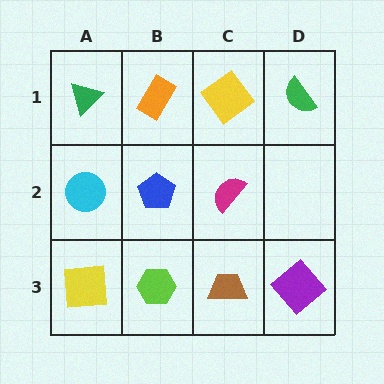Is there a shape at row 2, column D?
No, that cell is empty.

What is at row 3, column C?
A brown trapezoid.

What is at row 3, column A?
A yellow square.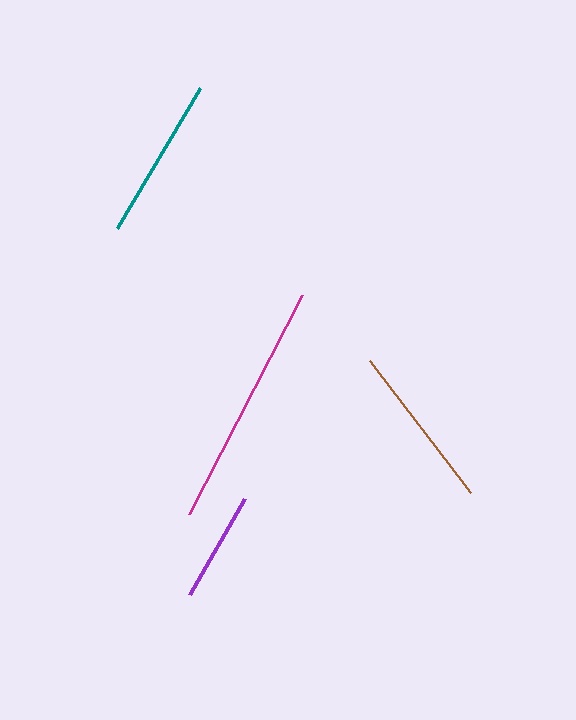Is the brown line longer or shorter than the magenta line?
The magenta line is longer than the brown line.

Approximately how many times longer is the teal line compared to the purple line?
The teal line is approximately 1.5 times the length of the purple line.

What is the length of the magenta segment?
The magenta segment is approximately 246 pixels long.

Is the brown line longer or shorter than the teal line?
The brown line is longer than the teal line.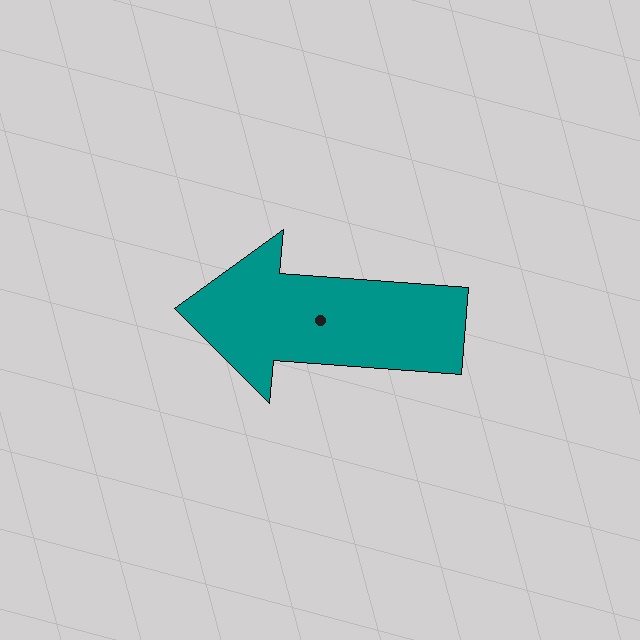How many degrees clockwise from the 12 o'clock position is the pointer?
Approximately 274 degrees.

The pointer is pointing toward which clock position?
Roughly 9 o'clock.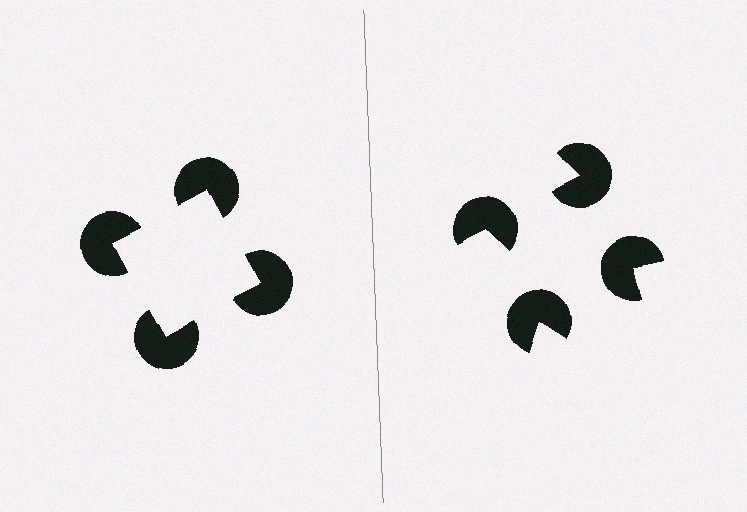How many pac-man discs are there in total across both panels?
8 — 4 on each side.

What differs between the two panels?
The pac-man discs are positioned identically on both sides; only the wedge orientations differ. On the left they align to a square; on the right they are misaligned.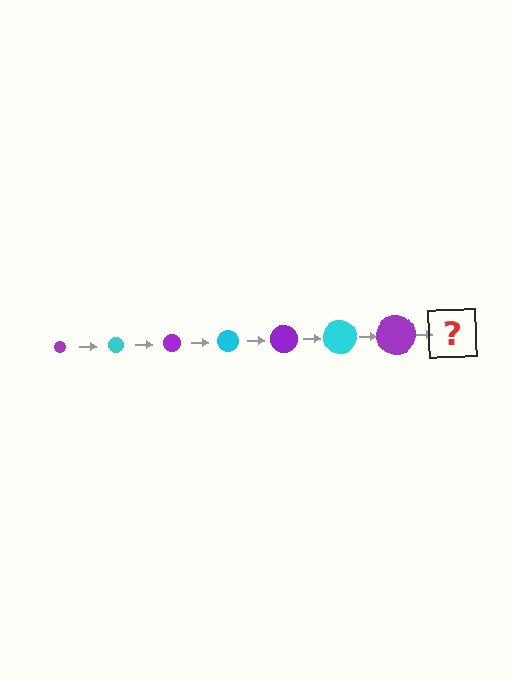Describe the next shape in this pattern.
It should be a cyan circle, larger than the previous one.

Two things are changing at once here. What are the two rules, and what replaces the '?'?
The two rules are that the circle grows larger each step and the color cycles through purple and cyan. The '?' should be a cyan circle, larger than the previous one.